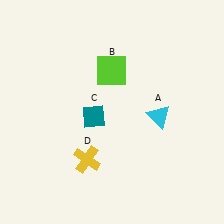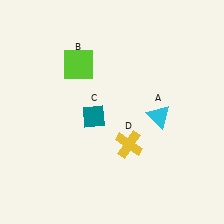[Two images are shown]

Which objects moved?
The objects that moved are: the lime square (B), the yellow cross (D).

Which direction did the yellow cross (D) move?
The yellow cross (D) moved right.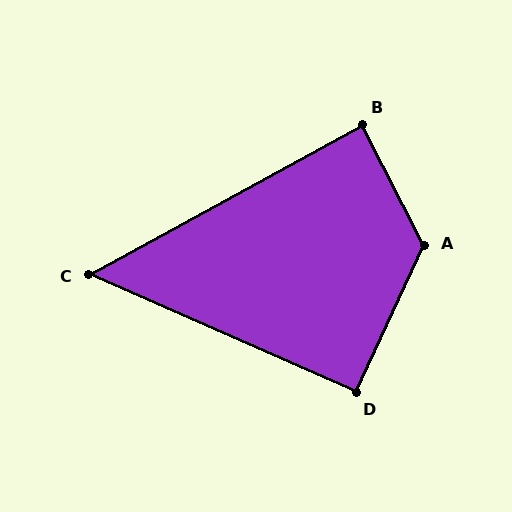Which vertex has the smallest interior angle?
C, at approximately 52 degrees.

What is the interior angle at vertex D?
Approximately 91 degrees (approximately right).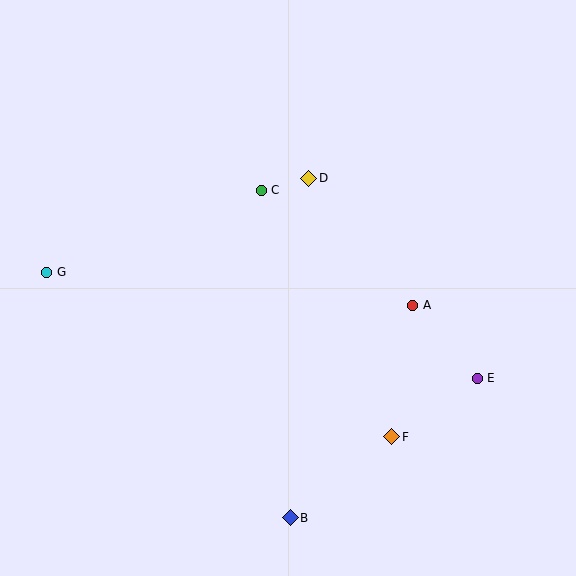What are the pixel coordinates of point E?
Point E is at (477, 378).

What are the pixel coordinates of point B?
Point B is at (290, 518).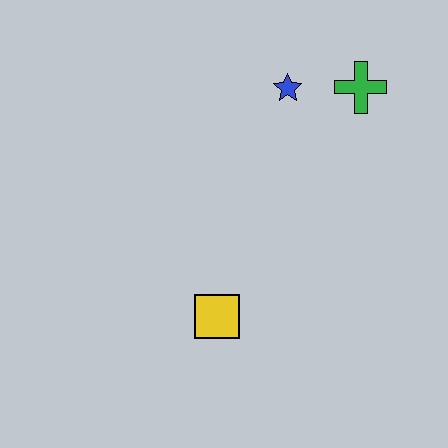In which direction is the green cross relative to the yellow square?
The green cross is above the yellow square.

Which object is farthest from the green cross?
The yellow square is farthest from the green cross.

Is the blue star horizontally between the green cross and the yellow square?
Yes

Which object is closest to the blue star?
The green cross is closest to the blue star.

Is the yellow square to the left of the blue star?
Yes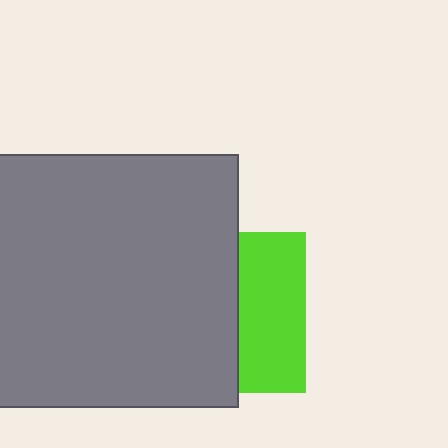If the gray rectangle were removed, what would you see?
You would see the complete lime square.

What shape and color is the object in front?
The object in front is a gray rectangle.